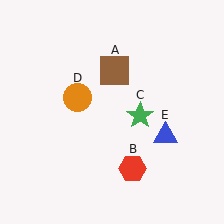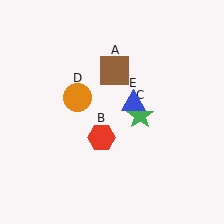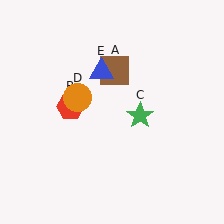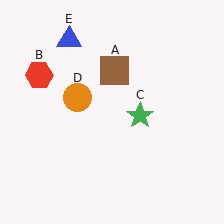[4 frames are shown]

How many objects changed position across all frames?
2 objects changed position: red hexagon (object B), blue triangle (object E).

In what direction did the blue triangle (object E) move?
The blue triangle (object E) moved up and to the left.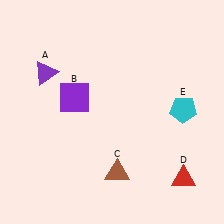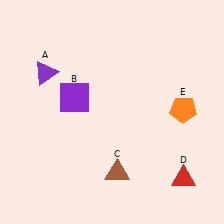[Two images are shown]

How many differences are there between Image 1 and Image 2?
There is 1 difference between the two images.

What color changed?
The pentagon (E) changed from cyan in Image 1 to orange in Image 2.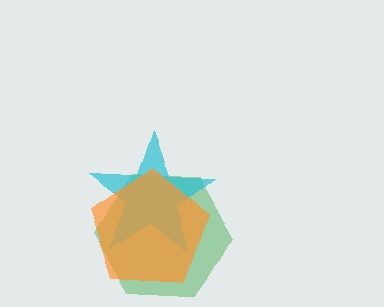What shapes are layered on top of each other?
The layered shapes are: a green hexagon, a cyan star, an orange pentagon.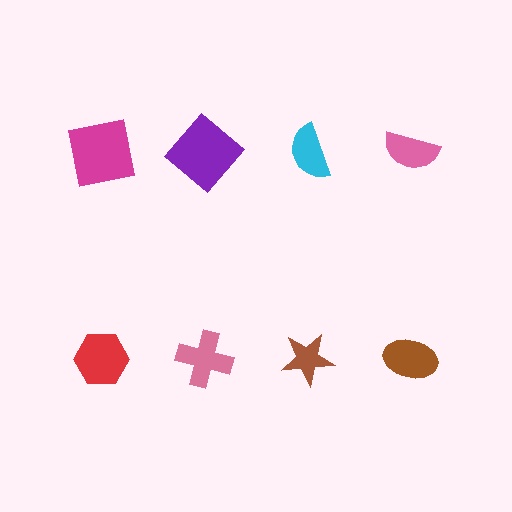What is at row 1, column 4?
A pink semicircle.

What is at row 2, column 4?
A brown ellipse.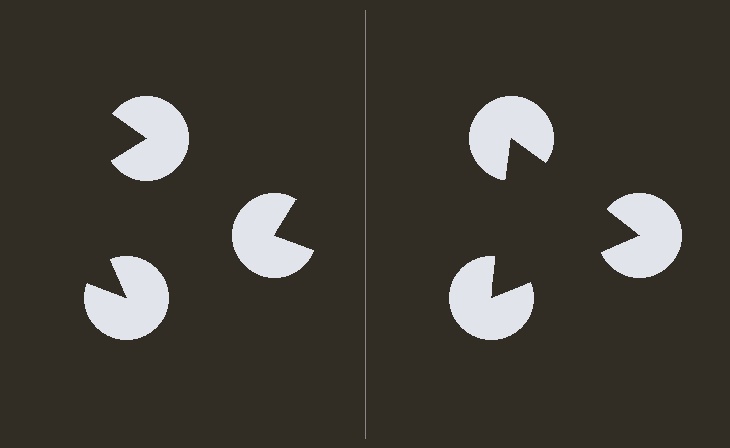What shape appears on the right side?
An illusory triangle.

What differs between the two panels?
The pac-man discs are positioned identically on both sides; only the wedge orientations differ. On the right they align to a triangle; on the left they are misaligned.